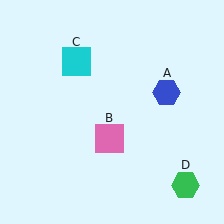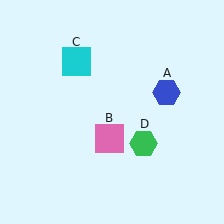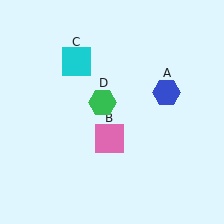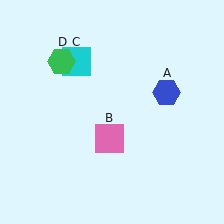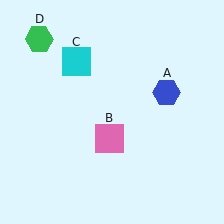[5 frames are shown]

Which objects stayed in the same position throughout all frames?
Blue hexagon (object A) and pink square (object B) and cyan square (object C) remained stationary.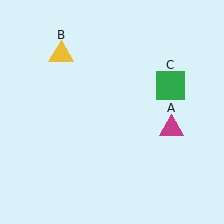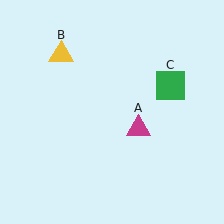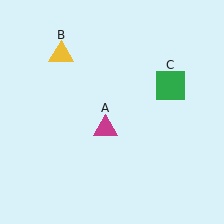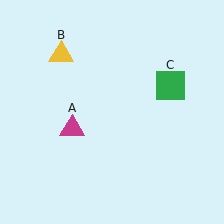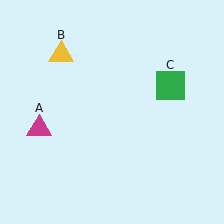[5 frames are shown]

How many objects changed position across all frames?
1 object changed position: magenta triangle (object A).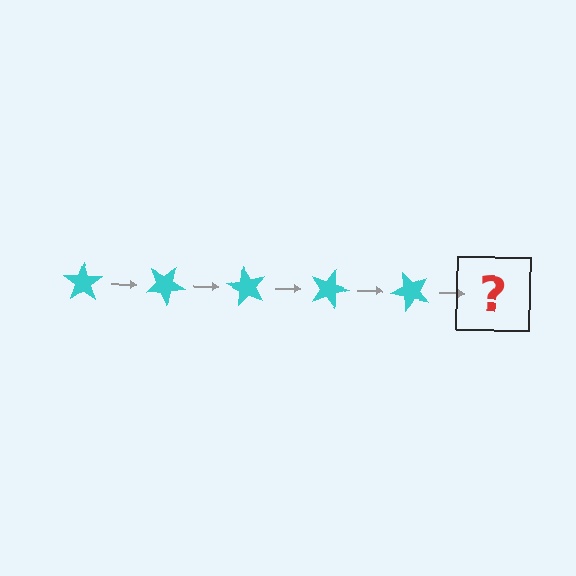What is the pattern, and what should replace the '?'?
The pattern is that the star rotates 30 degrees each step. The '?' should be a cyan star rotated 150 degrees.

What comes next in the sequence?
The next element should be a cyan star rotated 150 degrees.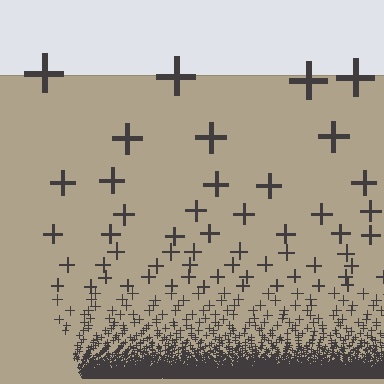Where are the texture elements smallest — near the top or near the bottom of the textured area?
Near the bottom.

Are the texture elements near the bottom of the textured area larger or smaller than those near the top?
Smaller. The gradient is inverted — elements near the bottom are smaller and denser.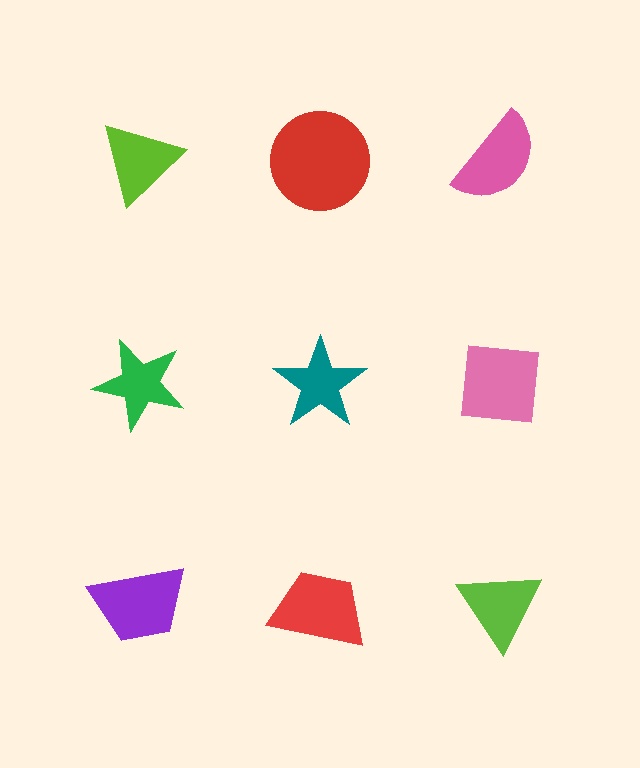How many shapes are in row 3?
3 shapes.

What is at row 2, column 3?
A pink square.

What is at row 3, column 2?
A red trapezoid.